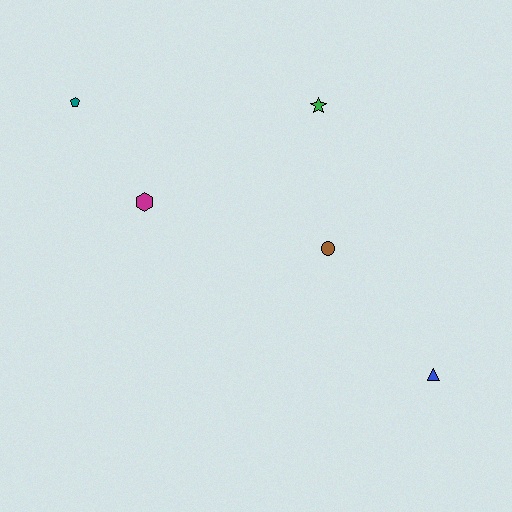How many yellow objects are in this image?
There are no yellow objects.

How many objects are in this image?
There are 5 objects.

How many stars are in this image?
There is 1 star.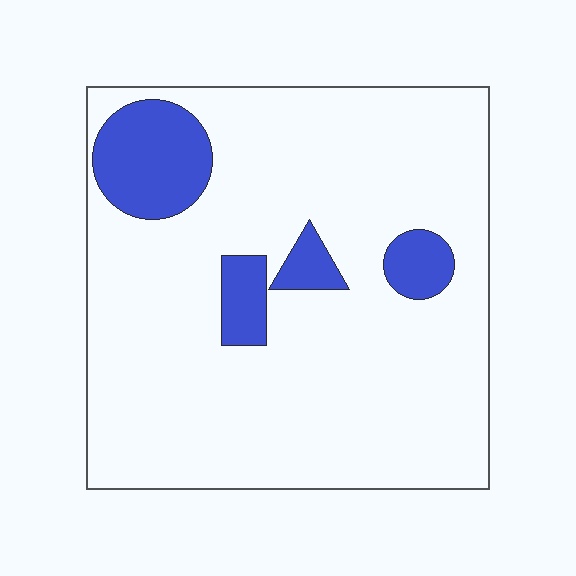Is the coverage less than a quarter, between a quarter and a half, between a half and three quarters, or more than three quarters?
Less than a quarter.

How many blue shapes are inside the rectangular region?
4.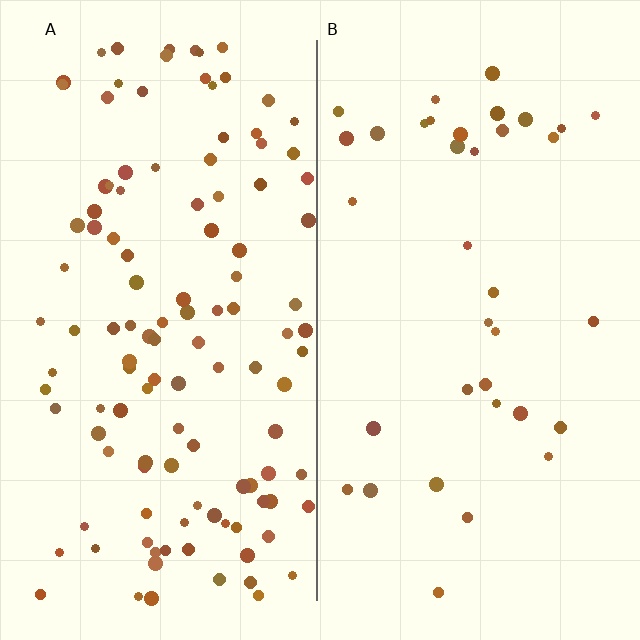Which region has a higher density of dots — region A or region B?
A (the left).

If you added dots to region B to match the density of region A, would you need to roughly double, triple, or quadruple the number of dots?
Approximately triple.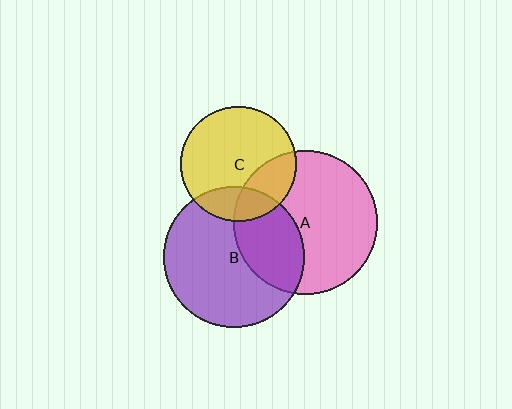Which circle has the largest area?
Circle A (pink).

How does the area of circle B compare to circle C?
Approximately 1.5 times.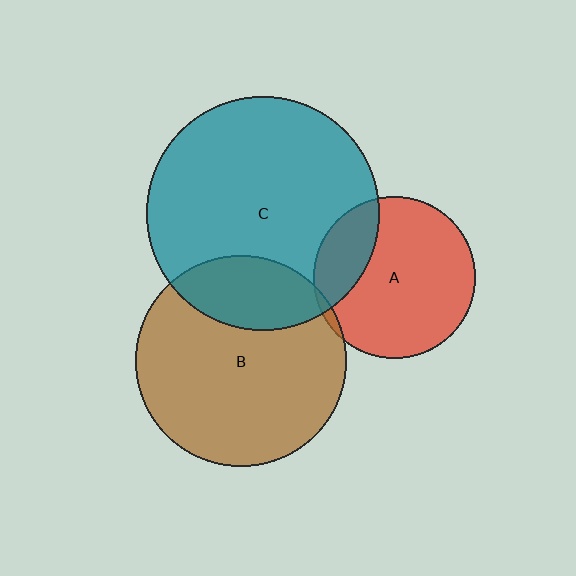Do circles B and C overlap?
Yes.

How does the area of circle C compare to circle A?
Approximately 2.1 times.